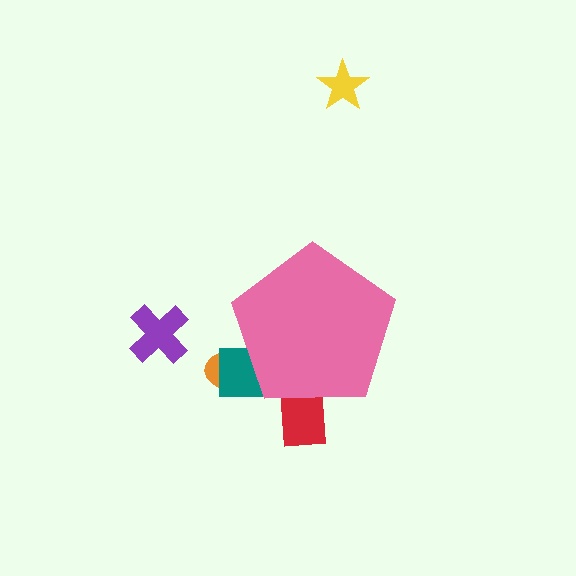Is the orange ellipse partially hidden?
Yes, the orange ellipse is partially hidden behind the pink pentagon.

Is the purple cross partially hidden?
No, the purple cross is fully visible.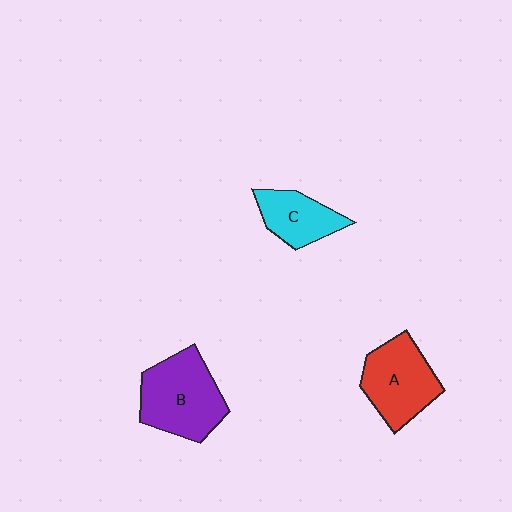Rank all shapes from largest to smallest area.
From largest to smallest: B (purple), A (red), C (cyan).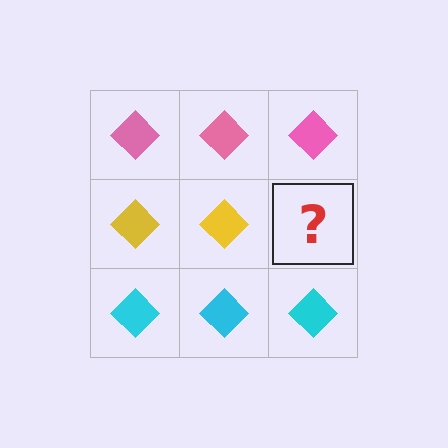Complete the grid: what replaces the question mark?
The question mark should be replaced with a yellow diamond.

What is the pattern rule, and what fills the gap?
The rule is that each row has a consistent color. The gap should be filled with a yellow diamond.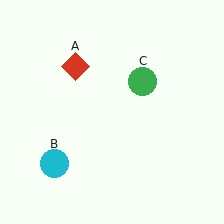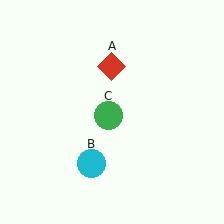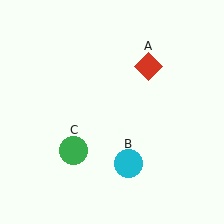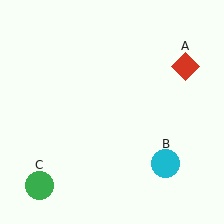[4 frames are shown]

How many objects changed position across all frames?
3 objects changed position: red diamond (object A), cyan circle (object B), green circle (object C).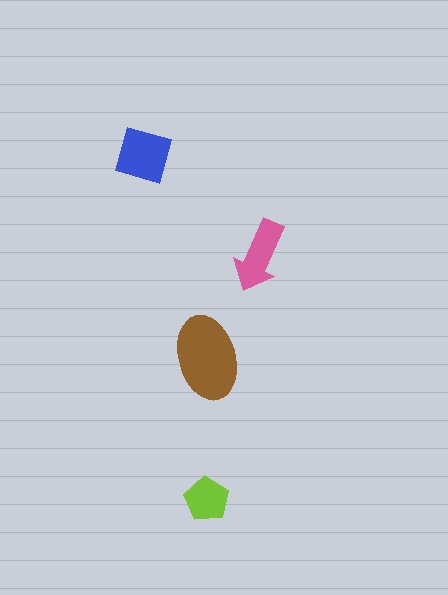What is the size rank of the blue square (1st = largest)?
2nd.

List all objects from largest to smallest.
The brown ellipse, the blue square, the pink arrow, the lime pentagon.